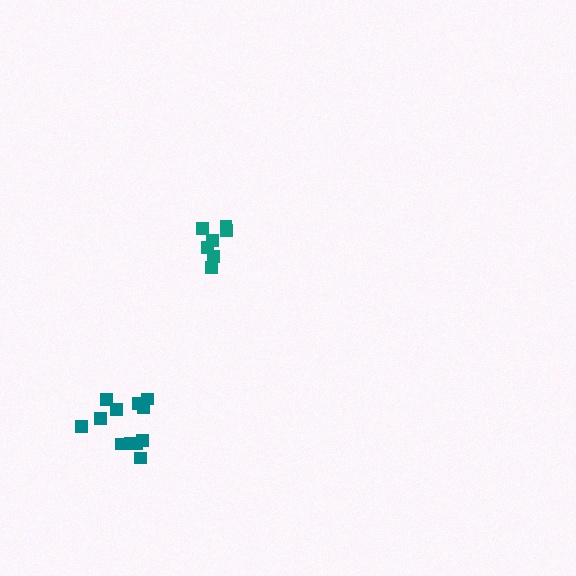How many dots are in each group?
Group 1: 7 dots, Group 2: 12 dots (19 total).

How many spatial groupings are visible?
There are 2 spatial groupings.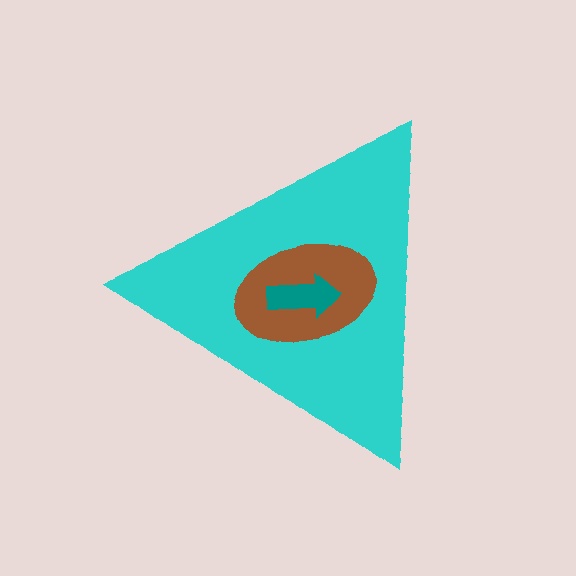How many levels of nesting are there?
3.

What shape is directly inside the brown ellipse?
The teal arrow.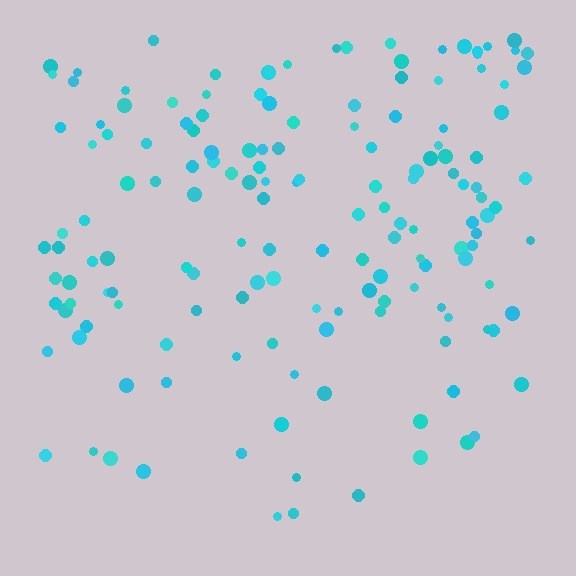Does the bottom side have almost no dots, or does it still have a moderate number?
Still a moderate number, just noticeably fewer than the top.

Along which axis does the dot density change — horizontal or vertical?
Vertical.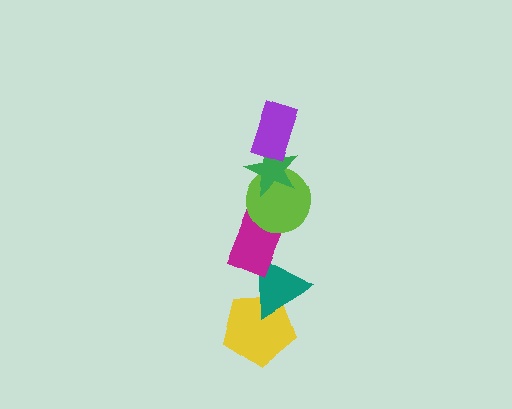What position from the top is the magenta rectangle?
The magenta rectangle is 4th from the top.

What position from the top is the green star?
The green star is 2nd from the top.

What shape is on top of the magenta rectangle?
The lime circle is on top of the magenta rectangle.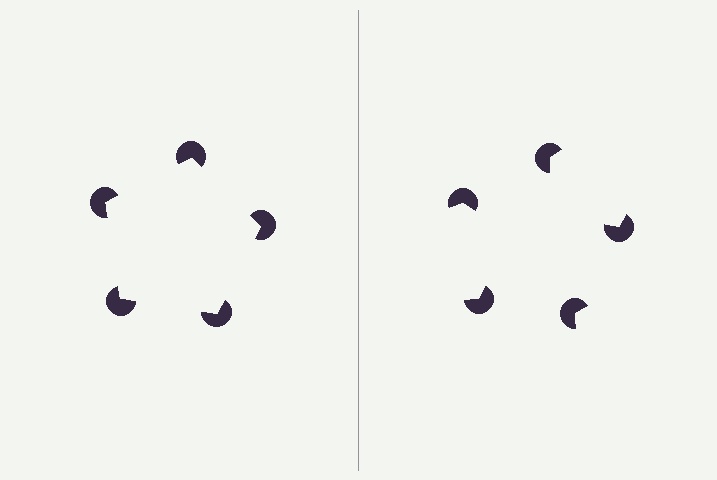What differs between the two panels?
The pac-man discs are positioned identically on both sides; only the wedge orientations differ. On the left they align to a pentagon; on the right they are misaligned.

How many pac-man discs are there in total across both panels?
10 — 5 on each side.